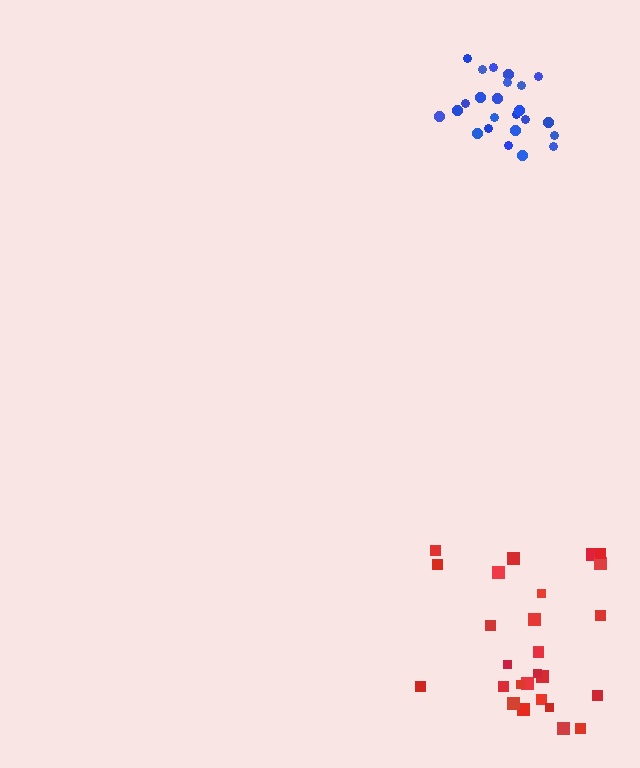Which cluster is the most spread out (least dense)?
Red.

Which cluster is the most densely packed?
Blue.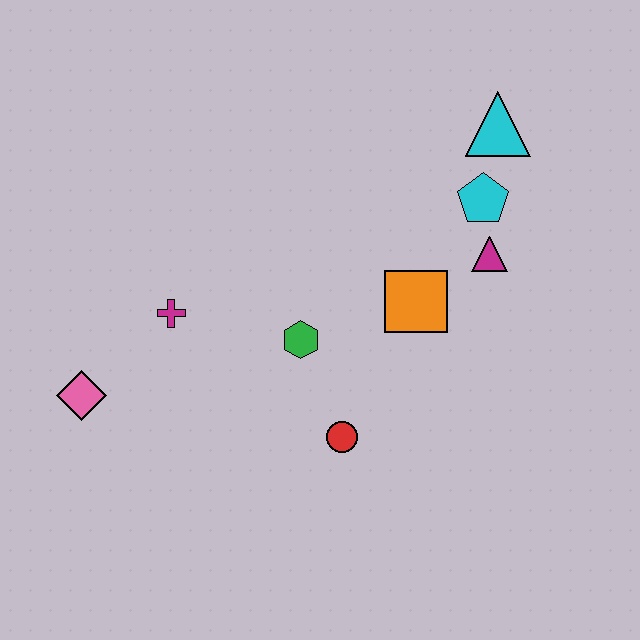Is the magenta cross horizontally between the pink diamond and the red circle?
Yes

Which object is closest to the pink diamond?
The magenta cross is closest to the pink diamond.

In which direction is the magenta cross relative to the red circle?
The magenta cross is to the left of the red circle.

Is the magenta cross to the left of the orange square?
Yes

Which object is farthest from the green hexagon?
The cyan triangle is farthest from the green hexagon.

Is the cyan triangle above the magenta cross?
Yes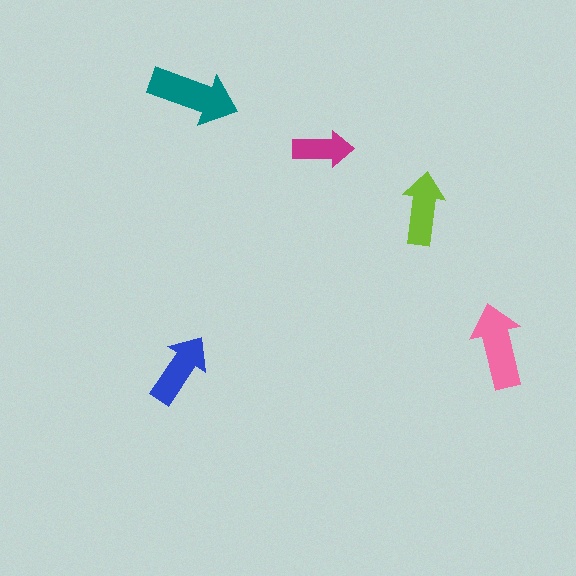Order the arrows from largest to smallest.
the teal one, the pink one, the blue one, the lime one, the magenta one.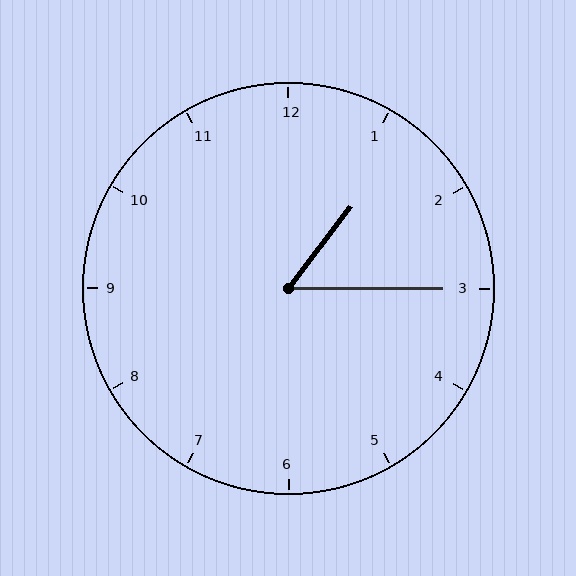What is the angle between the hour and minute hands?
Approximately 52 degrees.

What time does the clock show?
1:15.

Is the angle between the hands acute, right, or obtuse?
It is acute.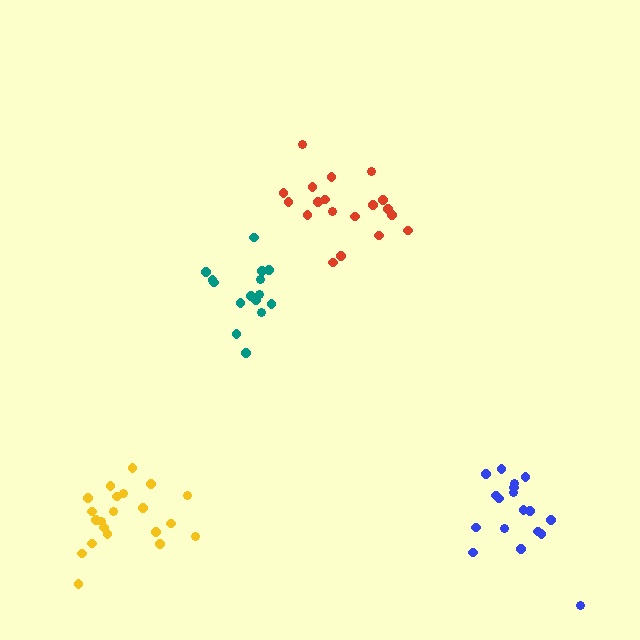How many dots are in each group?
Group 1: 19 dots, Group 2: 21 dots, Group 3: 15 dots, Group 4: 18 dots (73 total).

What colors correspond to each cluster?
The clusters are colored: red, yellow, teal, blue.